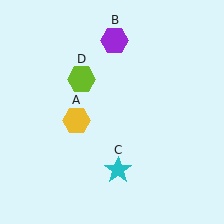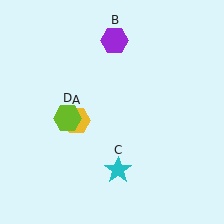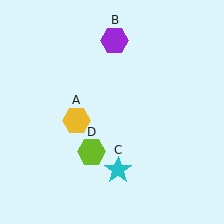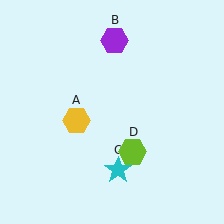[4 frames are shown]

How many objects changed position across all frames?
1 object changed position: lime hexagon (object D).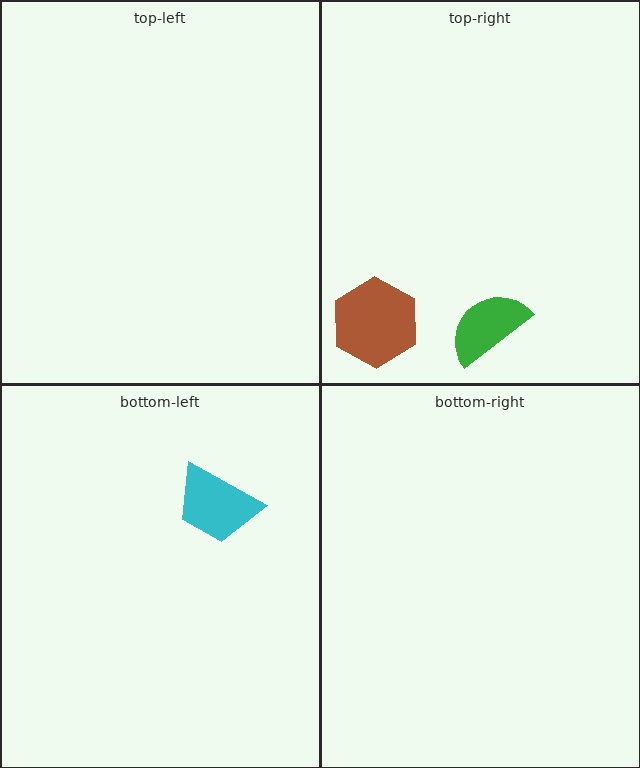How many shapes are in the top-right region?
2.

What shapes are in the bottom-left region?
The cyan trapezoid.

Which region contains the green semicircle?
The top-right region.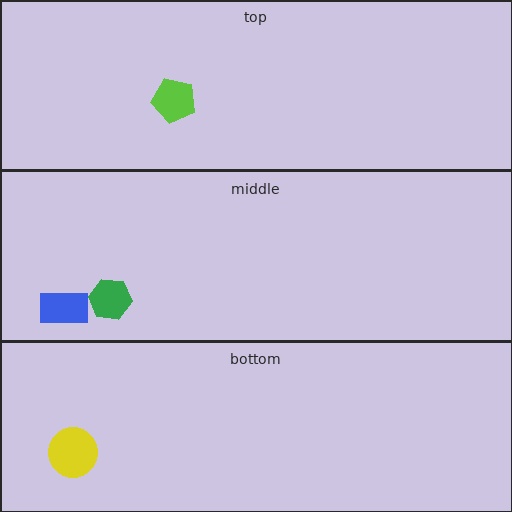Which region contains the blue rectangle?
The middle region.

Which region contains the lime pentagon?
The top region.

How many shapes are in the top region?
1.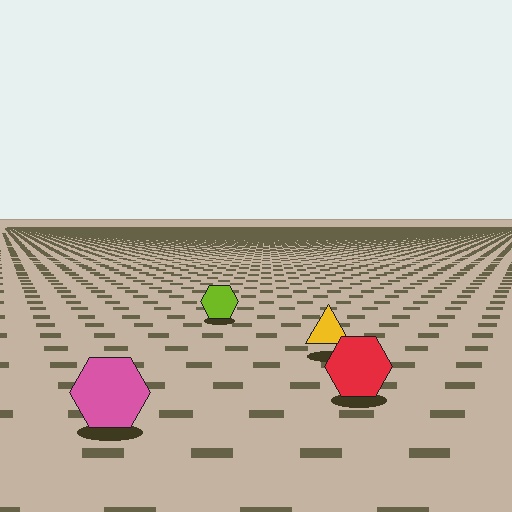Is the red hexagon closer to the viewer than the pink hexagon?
No. The pink hexagon is closer — you can tell from the texture gradient: the ground texture is coarser near it.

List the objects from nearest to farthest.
From nearest to farthest: the pink hexagon, the red hexagon, the yellow triangle, the lime hexagon.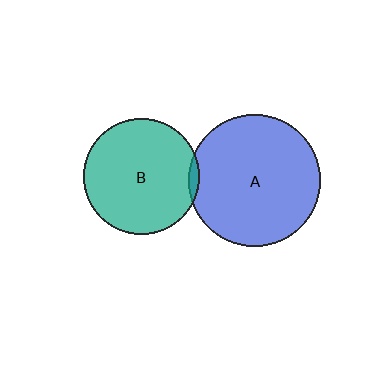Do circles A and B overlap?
Yes.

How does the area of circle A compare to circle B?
Approximately 1.3 times.